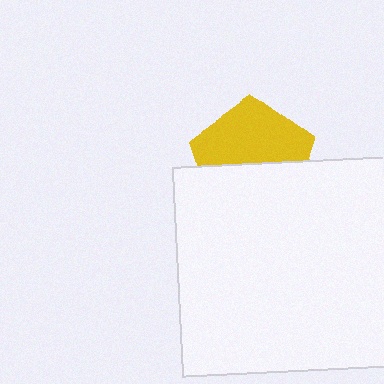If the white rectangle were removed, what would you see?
You would see the complete yellow pentagon.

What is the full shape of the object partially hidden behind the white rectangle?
The partially hidden object is a yellow pentagon.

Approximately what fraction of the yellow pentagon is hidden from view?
Roughly 47% of the yellow pentagon is hidden behind the white rectangle.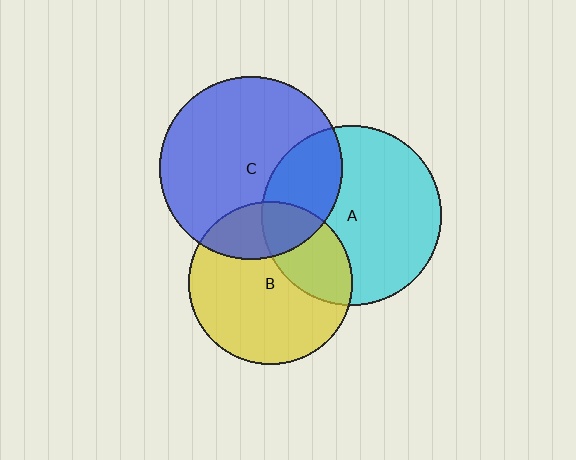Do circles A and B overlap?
Yes.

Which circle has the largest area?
Circle C (blue).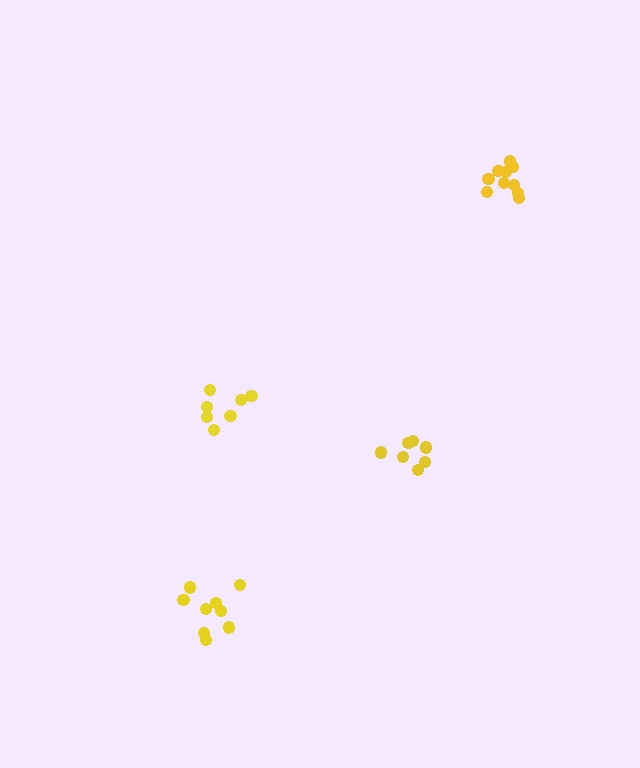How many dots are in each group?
Group 1: 7 dots, Group 2: 9 dots, Group 3: 10 dots, Group 4: 7 dots (33 total).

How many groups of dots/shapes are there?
There are 4 groups.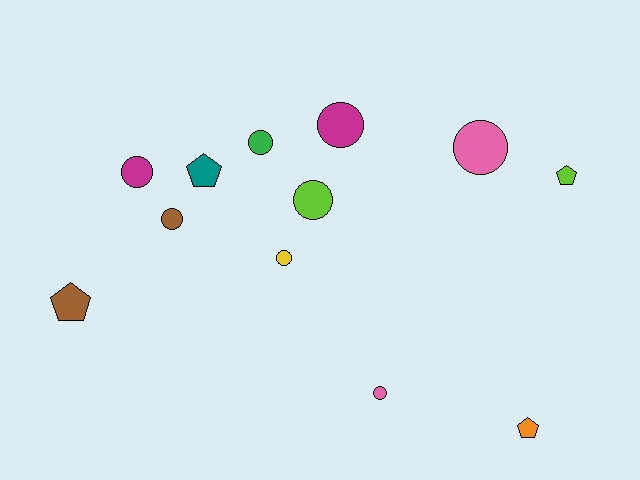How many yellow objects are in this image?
There is 1 yellow object.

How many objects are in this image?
There are 12 objects.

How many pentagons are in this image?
There are 4 pentagons.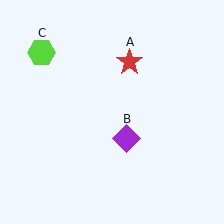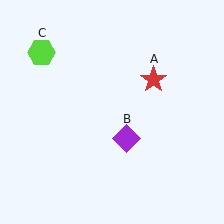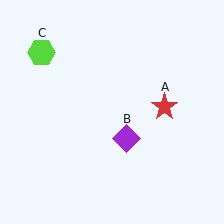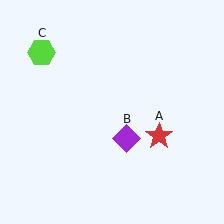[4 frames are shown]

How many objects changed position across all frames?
1 object changed position: red star (object A).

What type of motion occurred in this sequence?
The red star (object A) rotated clockwise around the center of the scene.